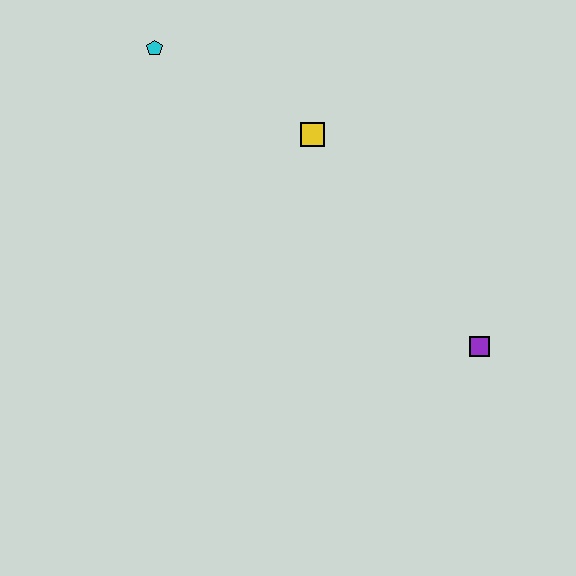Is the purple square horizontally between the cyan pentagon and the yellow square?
No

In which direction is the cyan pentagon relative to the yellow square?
The cyan pentagon is to the left of the yellow square.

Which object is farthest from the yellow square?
The purple square is farthest from the yellow square.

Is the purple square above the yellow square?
No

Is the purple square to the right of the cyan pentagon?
Yes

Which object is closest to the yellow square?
The cyan pentagon is closest to the yellow square.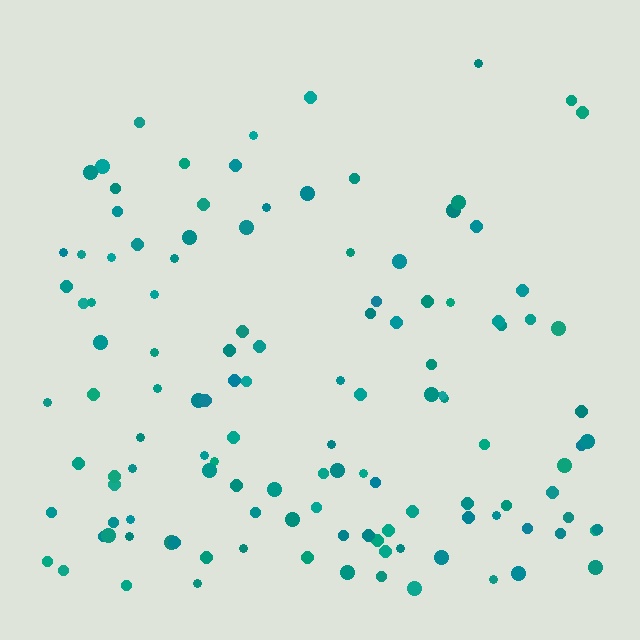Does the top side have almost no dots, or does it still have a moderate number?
Still a moderate number, just noticeably fewer than the bottom.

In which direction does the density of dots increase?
From top to bottom, with the bottom side densest.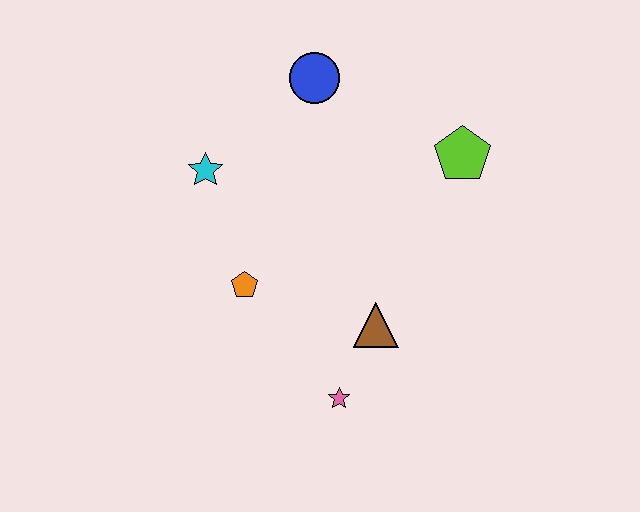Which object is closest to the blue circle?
The cyan star is closest to the blue circle.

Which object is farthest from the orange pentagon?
The lime pentagon is farthest from the orange pentagon.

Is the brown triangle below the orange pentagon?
Yes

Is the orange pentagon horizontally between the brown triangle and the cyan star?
Yes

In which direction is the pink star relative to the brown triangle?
The pink star is below the brown triangle.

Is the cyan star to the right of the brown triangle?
No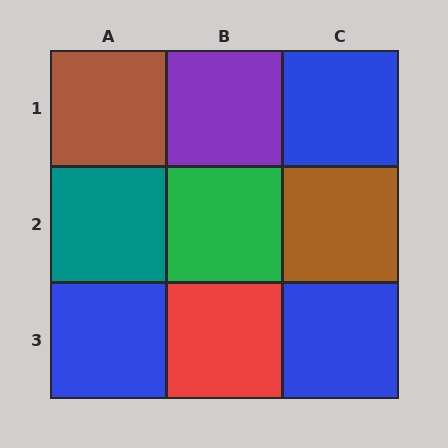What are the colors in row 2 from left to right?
Teal, green, brown.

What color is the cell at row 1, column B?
Purple.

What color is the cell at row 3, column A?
Blue.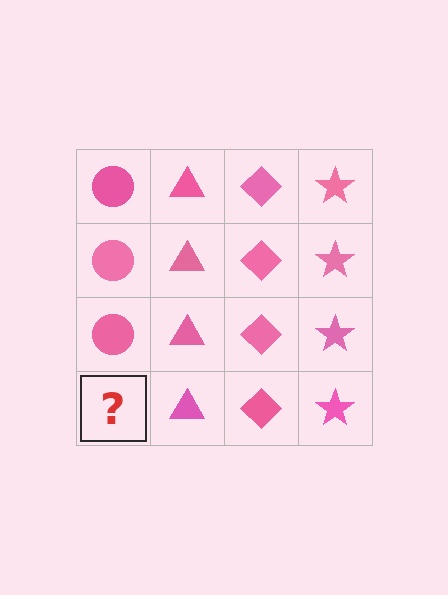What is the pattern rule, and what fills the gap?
The rule is that each column has a consistent shape. The gap should be filled with a pink circle.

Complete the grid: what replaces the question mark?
The question mark should be replaced with a pink circle.